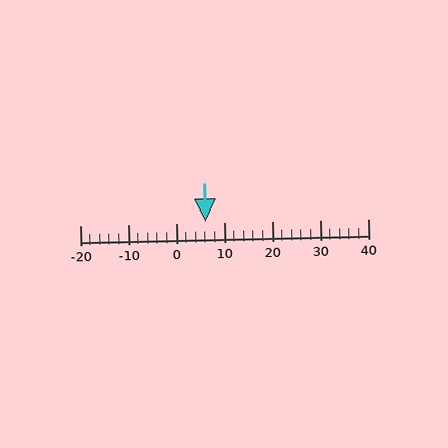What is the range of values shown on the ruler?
The ruler shows values from -20 to 40.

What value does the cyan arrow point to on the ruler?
The cyan arrow points to approximately 6.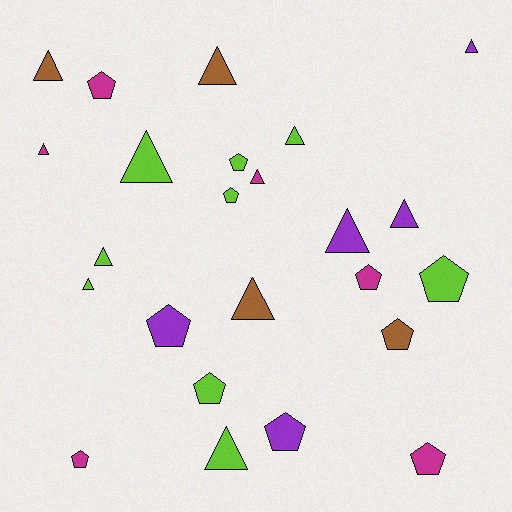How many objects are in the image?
There are 24 objects.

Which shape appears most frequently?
Triangle, with 13 objects.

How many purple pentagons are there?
There are 2 purple pentagons.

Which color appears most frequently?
Lime, with 9 objects.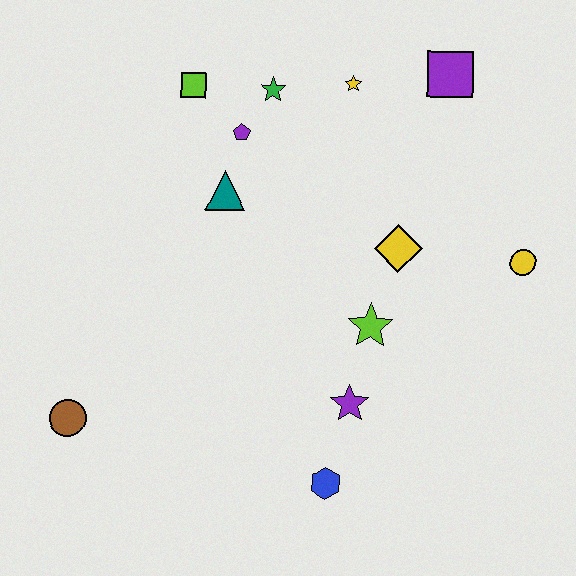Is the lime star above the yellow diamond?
No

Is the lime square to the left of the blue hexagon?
Yes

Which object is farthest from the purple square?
The brown circle is farthest from the purple square.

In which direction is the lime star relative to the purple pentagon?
The lime star is below the purple pentagon.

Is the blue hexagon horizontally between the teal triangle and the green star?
No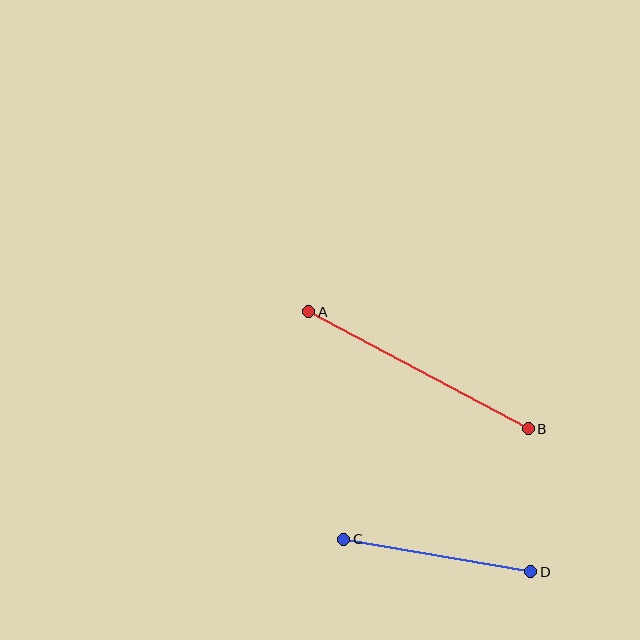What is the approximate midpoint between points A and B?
The midpoint is at approximately (419, 370) pixels.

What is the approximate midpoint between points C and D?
The midpoint is at approximately (437, 555) pixels.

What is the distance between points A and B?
The distance is approximately 249 pixels.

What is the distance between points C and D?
The distance is approximately 190 pixels.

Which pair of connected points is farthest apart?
Points A and B are farthest apart.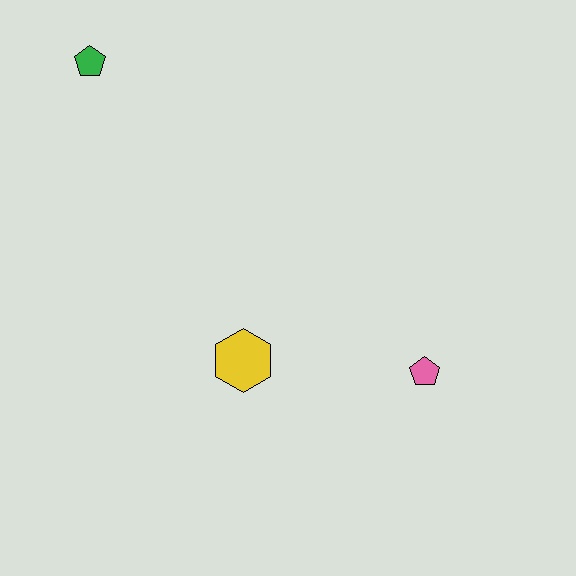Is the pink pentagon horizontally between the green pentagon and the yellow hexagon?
No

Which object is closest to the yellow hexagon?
The pink pentagon is closest to the yellow hexagon.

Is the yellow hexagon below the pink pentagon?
No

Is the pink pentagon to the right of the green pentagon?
Yes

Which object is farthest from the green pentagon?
The pink pentagon is farthest from the green pentagon.